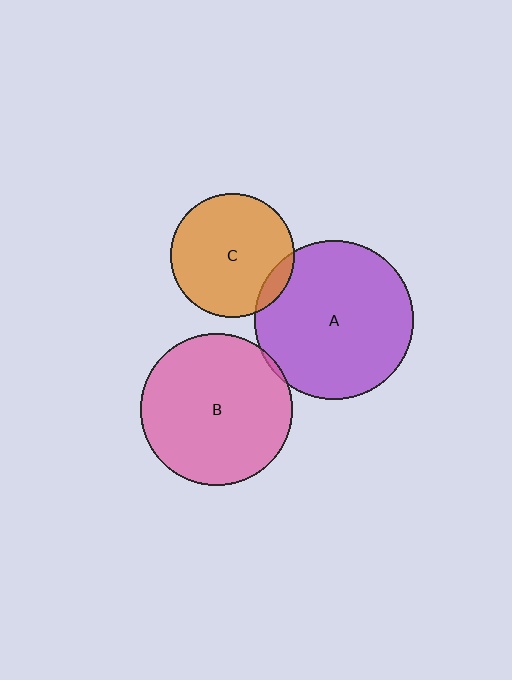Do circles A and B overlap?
Yes.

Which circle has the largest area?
Circle A (purple).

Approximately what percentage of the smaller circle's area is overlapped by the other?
Approximately 5%.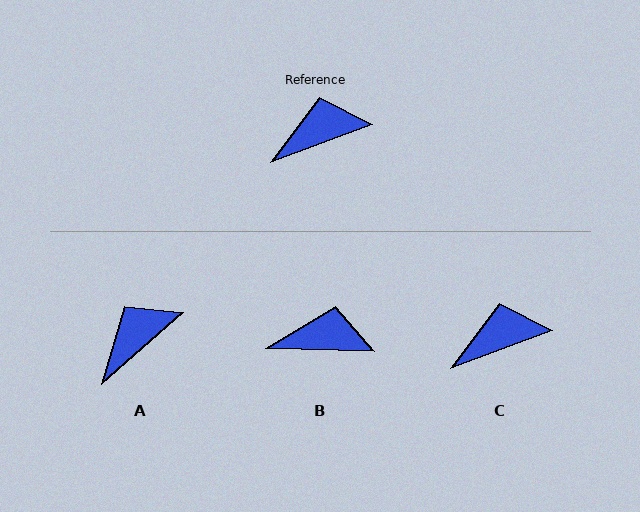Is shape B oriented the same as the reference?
No, it is off by about 22 degrees.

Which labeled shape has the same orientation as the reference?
C.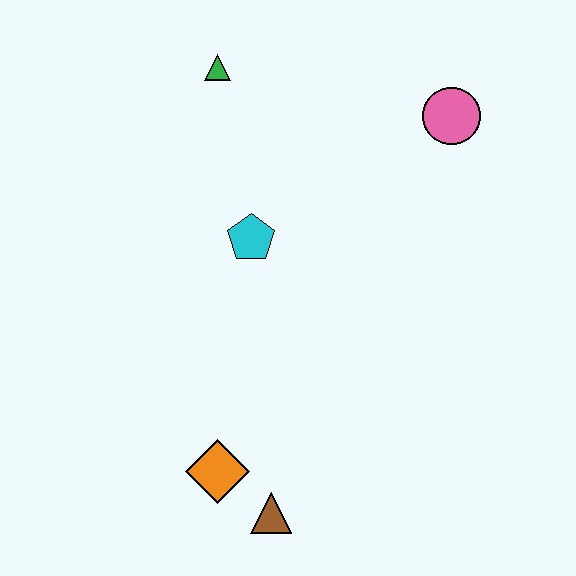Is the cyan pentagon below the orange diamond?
No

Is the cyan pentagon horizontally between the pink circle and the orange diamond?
Yes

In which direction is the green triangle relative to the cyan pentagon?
The green triangle is above the cyan pentagon.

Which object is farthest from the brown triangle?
The green triangle is farthest from the brown triangle.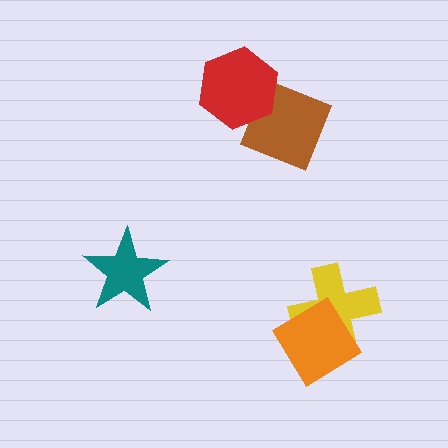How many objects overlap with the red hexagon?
1 object overlaps with the red hexagon.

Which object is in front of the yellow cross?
The orange diamond is in front of the yellow cross.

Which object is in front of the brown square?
The red hexagon is in front of the brown square.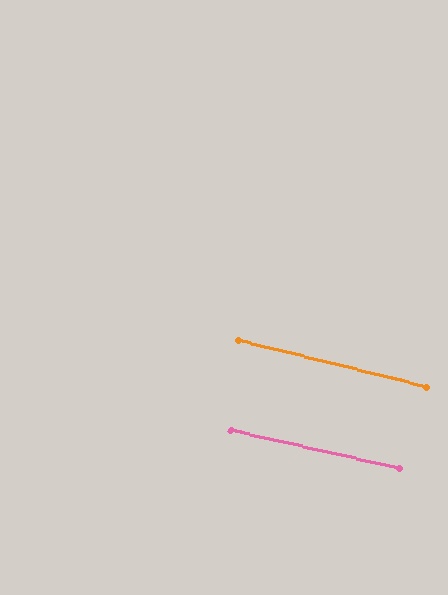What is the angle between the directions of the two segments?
Approximately 1 degree.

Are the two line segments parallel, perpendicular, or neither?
Parallel — their directions differ by only 0.9°.